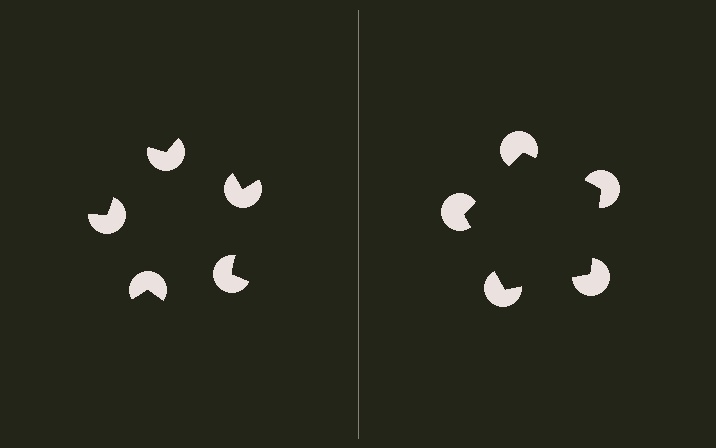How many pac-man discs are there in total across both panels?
10 — 5 on each side.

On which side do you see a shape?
An illusory pentagon appears on the right side. On the left side the wedge cuts are rotated, so no coherent shape forms.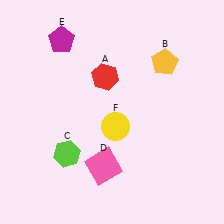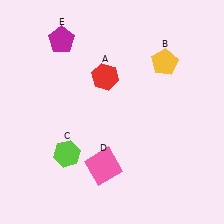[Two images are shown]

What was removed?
The yellow circle (F) was removed in Image 2.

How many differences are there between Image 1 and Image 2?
There is 1 difference between the two images.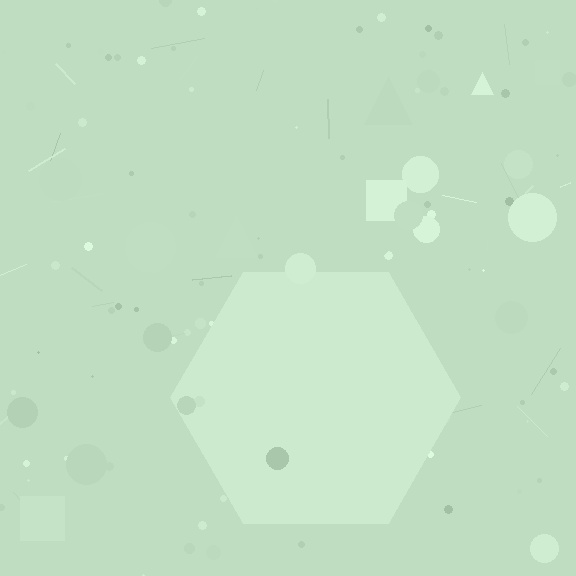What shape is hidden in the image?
A hexagon is hidden in the image.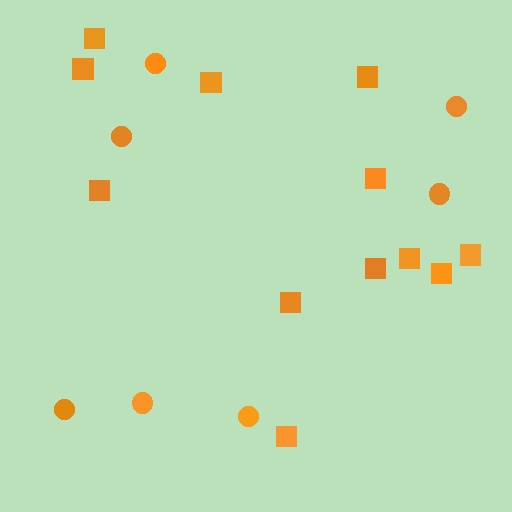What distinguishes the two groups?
There are 2 groups: one group of squares (12) and one group of circles (7).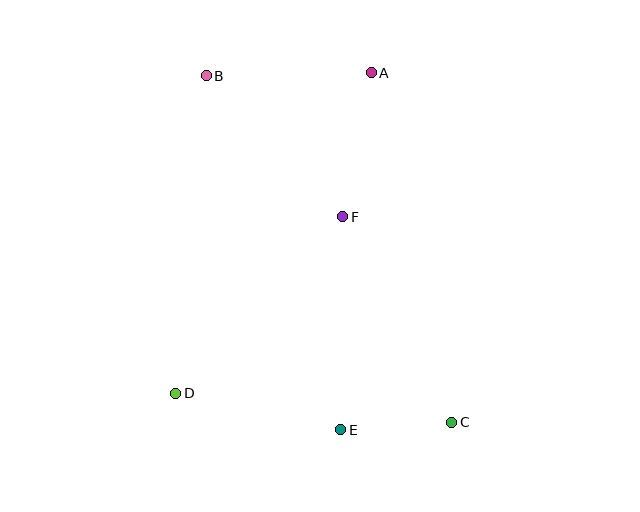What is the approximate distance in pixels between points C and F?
The distance between C and F is approximately 233 pixels.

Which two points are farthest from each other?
Points B and C are farthest from each other.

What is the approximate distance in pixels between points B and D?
The distance between B and D is approximately 319 pixels.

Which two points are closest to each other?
Points C and E are closest to each other.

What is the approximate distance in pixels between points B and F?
The distance between B and F is approximately 196 pixels.